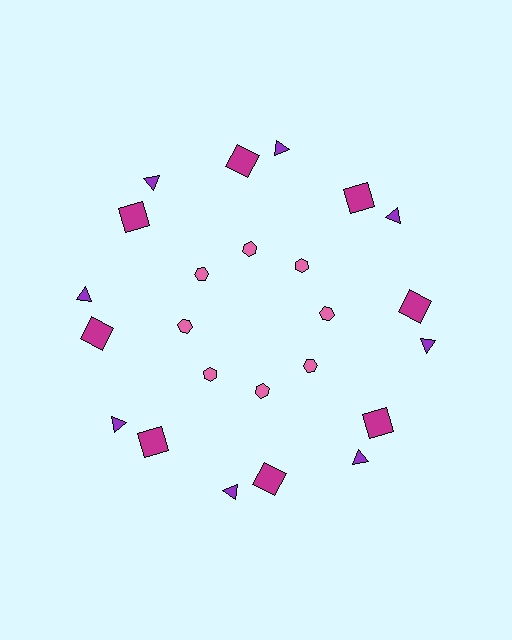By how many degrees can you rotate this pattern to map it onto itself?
The pattern maps onto itself every 45 degrees of rotation.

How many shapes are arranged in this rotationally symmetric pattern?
There are 24 shapes, arranged in 8 groups of 3.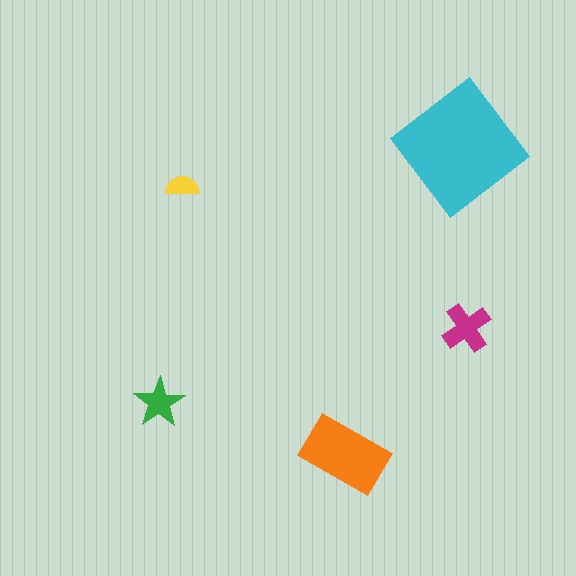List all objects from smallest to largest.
The yellow semicircle, the green star, the magenta cross, the orange rectangle, the cyan diamond.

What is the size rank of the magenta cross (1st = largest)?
3rd.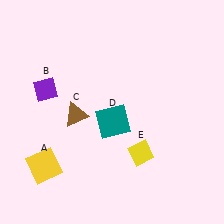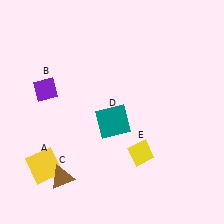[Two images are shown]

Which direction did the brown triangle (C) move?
The brown triangle (C) moved down.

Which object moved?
The brown triangle (C) moved down.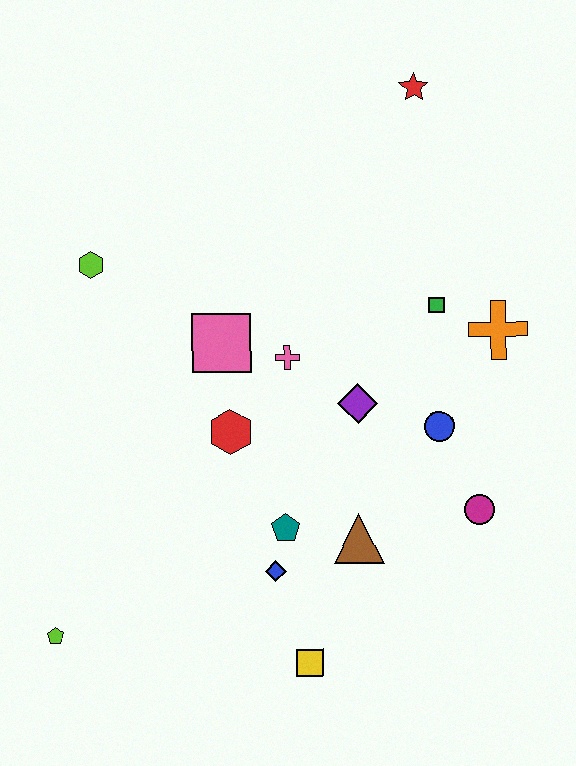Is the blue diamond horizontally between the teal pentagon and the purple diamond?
No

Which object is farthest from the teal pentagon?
The red star is farthest from the teal pentagon.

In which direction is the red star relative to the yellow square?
The red star is above the yellow square.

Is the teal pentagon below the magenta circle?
Yes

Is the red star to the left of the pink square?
No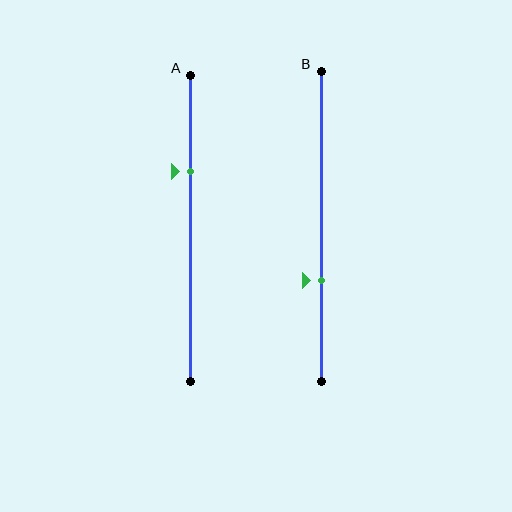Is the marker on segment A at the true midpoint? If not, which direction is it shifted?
No, the marker on segment A is shifted upward by about 19% of the segment length.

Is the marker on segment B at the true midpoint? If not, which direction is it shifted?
No, the marker on segment B is shifted downward by about 17% of the segment length.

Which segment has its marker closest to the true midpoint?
Segment B has its marker closest to the true midpoint.